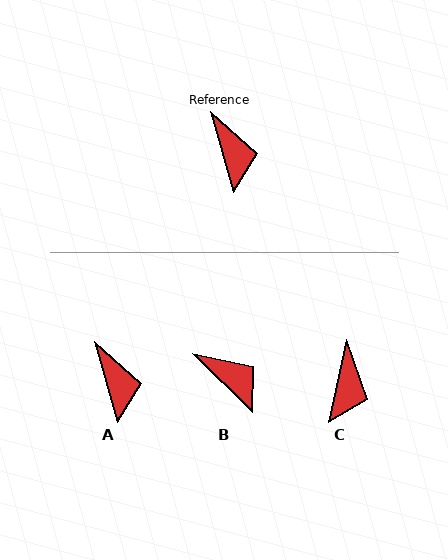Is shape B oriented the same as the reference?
No, it is off by about 30 degrees.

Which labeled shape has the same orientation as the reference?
A.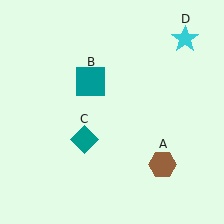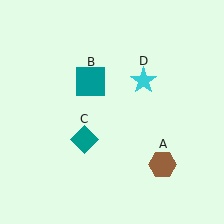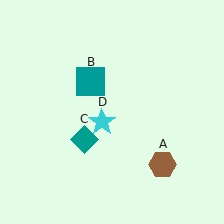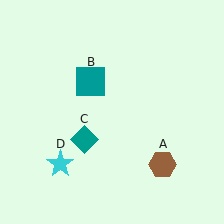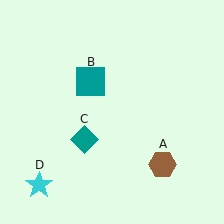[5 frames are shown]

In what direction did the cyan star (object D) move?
The cyan star (object D) moved down and to the left.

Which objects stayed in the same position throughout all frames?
Brown hexagon (object A) and teal square (object B) and teal diamond (object C) remained stationary.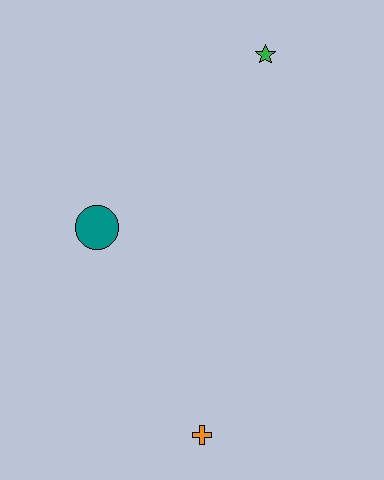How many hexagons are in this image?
There are no hexagons.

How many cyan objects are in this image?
There are no cyan objects.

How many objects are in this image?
There are 3 objects.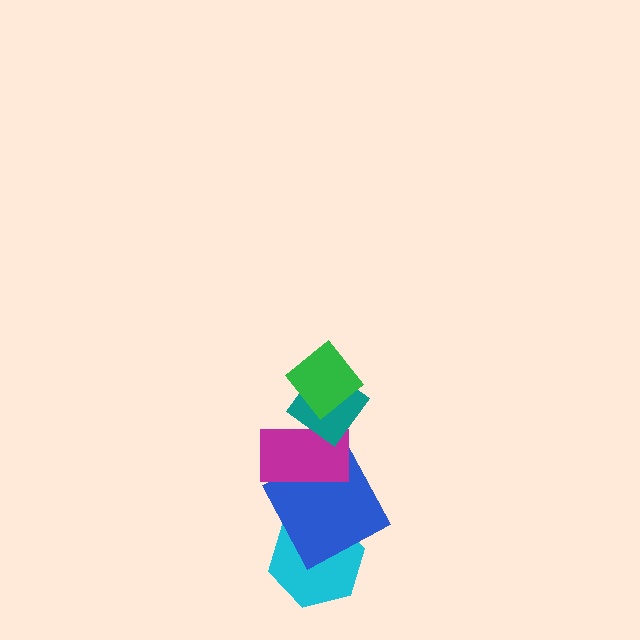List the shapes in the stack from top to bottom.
From top to bottom: the green diamond, the teal diamond, the magenta rectangle, the blue square, the cyan hexagon.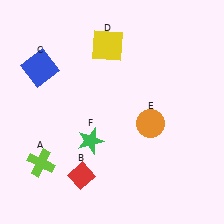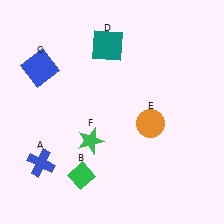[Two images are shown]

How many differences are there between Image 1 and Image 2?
There are 3 differences between the two images.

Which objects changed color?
A changed from lime to blue. B changed from red to green. D changed from yellow to teal.